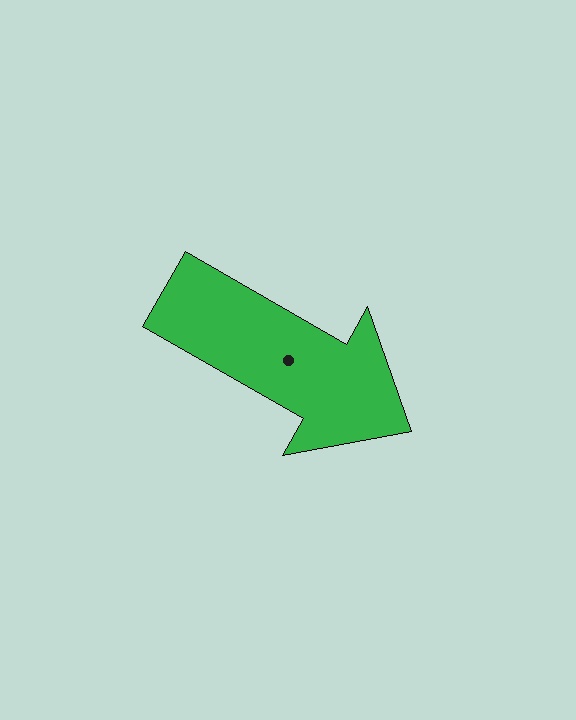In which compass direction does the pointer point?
Southeast.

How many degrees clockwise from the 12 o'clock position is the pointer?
Approximately 120 degrees.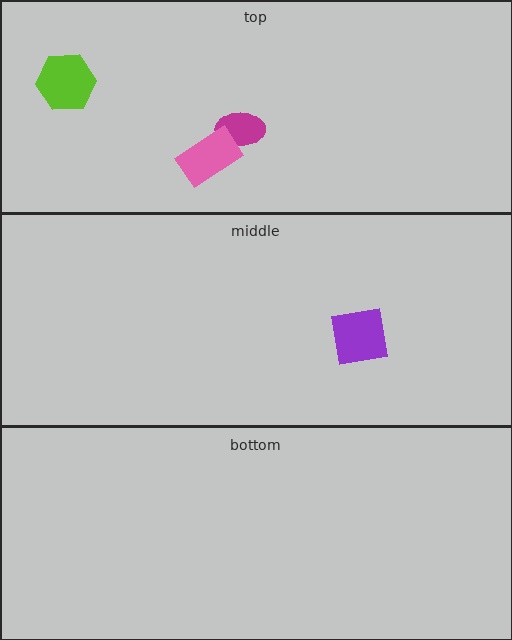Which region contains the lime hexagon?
The top region.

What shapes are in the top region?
The magenta ellipse, the lime hexagon, the pink rectangle.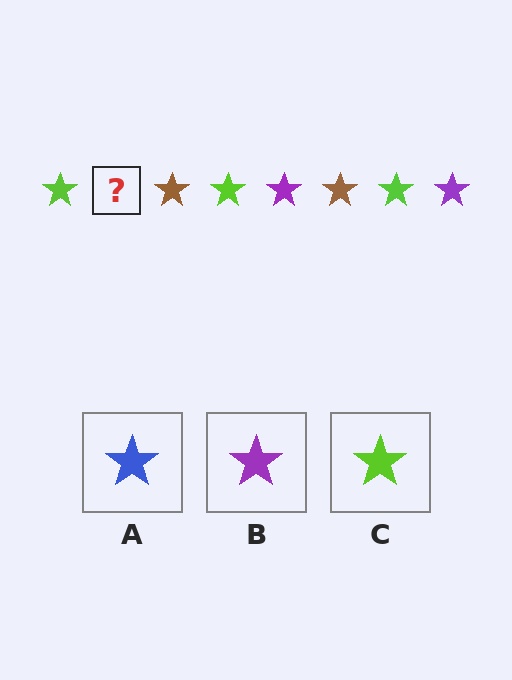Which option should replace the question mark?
Option B.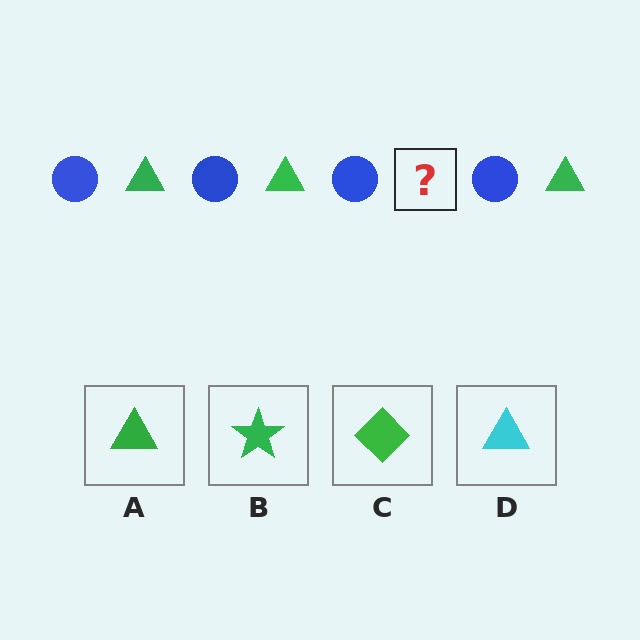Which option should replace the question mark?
Option A.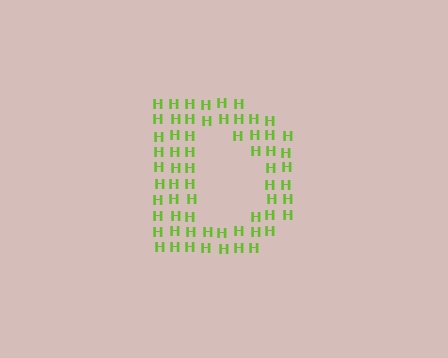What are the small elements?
The small elements are letter H's.